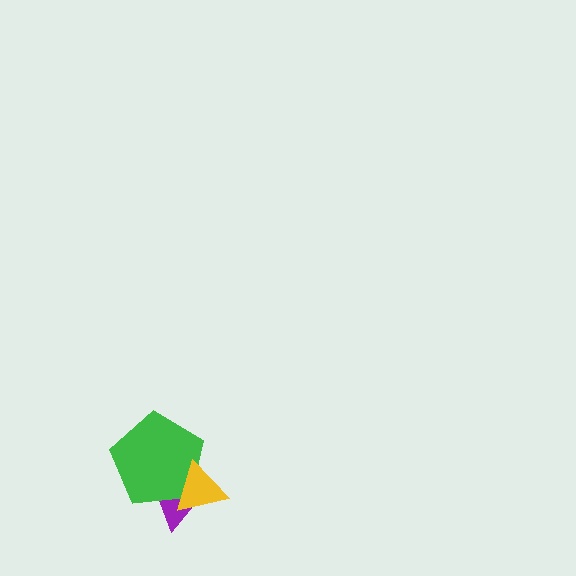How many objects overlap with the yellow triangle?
2 objects overlap with the yellow triangle.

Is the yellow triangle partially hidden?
No, no other shape covers it.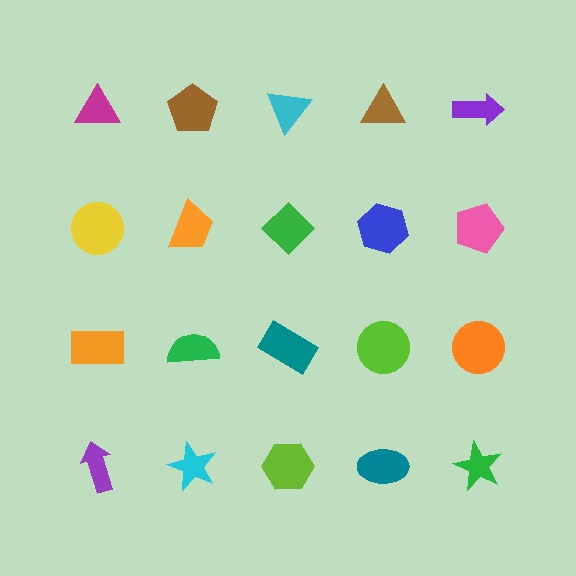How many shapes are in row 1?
5 shapes.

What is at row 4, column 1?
A purple arrow.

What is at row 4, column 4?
A teal ellipse.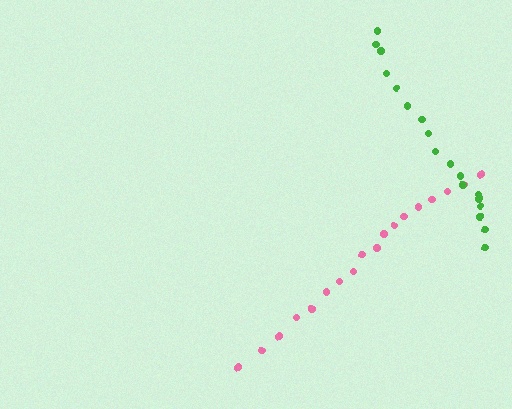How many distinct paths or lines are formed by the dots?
There are 2 distinct paths.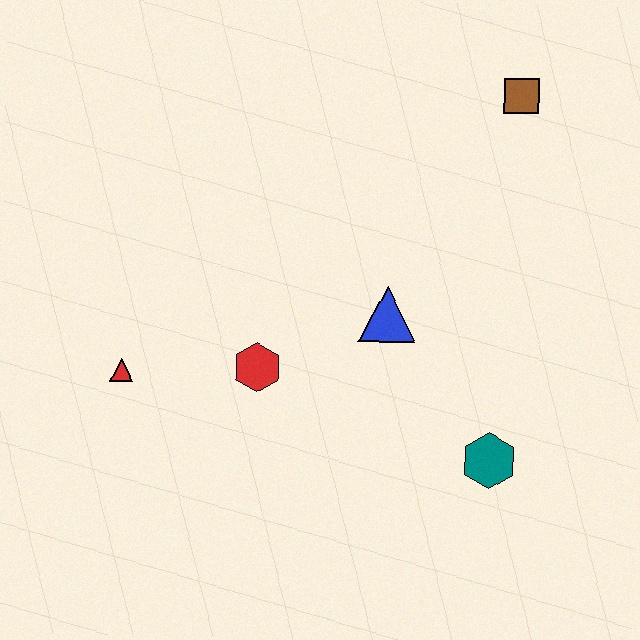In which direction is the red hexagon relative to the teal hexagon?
The red hexagon is to the left of the teal hexagon.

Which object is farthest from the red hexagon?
The brown square is farthest from the red hexagon.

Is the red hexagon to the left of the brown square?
Yes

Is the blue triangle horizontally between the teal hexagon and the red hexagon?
Yes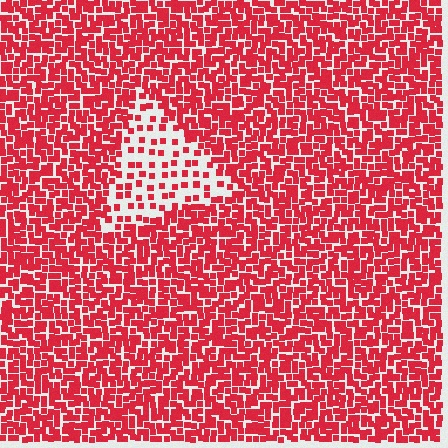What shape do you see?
I see a triangle.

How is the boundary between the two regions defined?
The boundary is defined by a change in element density (approximately 2.7x ratio). All elements are the same color, size, and shape.